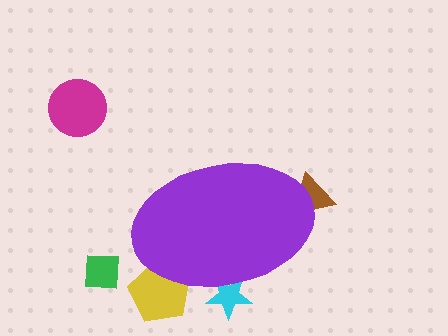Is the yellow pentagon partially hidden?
Yes, the yellow pentagon is partially hidden behind the purple ellipse.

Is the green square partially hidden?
No, the green square is fully visible.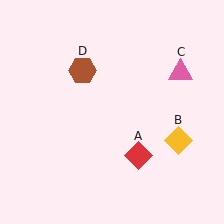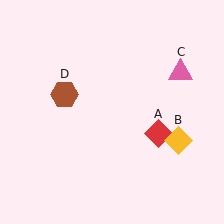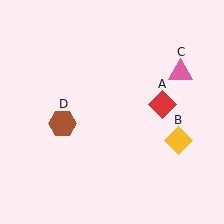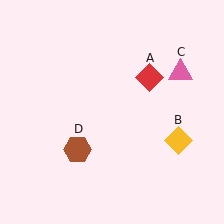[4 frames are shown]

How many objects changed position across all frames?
2 objects changed position: red diamond (object A), brown hexagon (object D).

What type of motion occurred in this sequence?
The red diamond (object A), brown hexagon (object D) rotated counterclockwise around the center of the scene.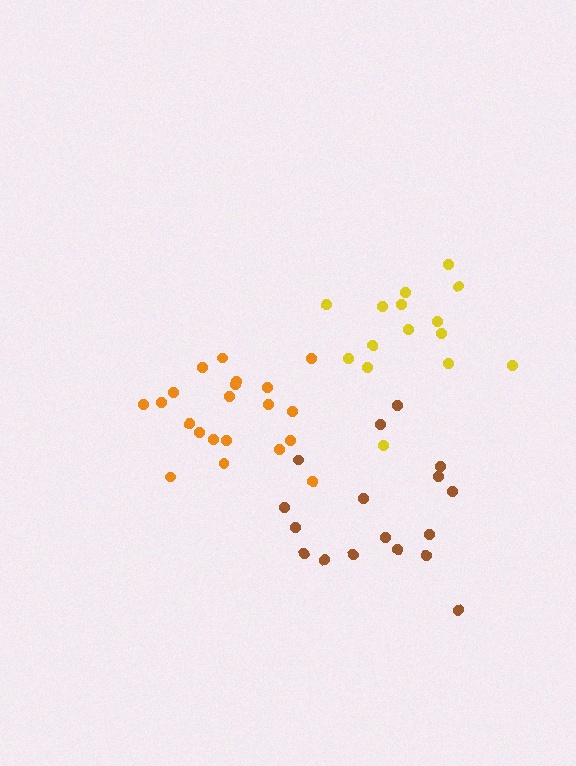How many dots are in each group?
Group 1: 21 dots, Group 2: 15 dots, Group 3: 17 dots (53 total).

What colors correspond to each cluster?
The clusters are colored: orange, yellow, brown.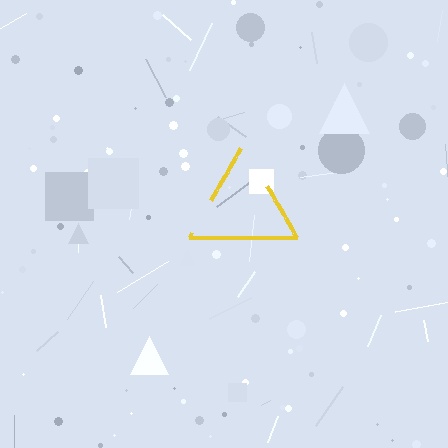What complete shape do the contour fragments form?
The contour fragments form a triangle.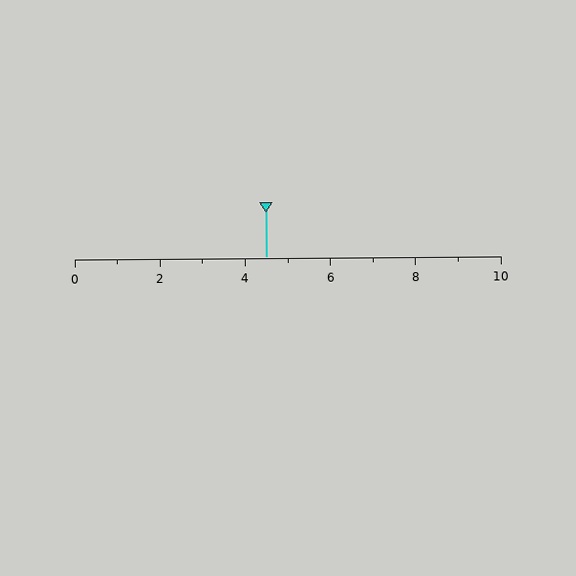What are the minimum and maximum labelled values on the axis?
The axis runs from 0 to 10.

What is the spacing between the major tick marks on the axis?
The major ticks are spaced 2 apart.